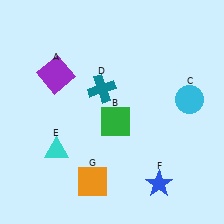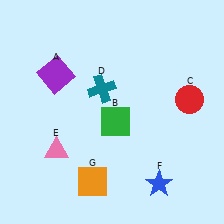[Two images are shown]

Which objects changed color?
C changed from cyan to red. E changed from cyan to pink.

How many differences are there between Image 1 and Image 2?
There are 2 differences between the two images.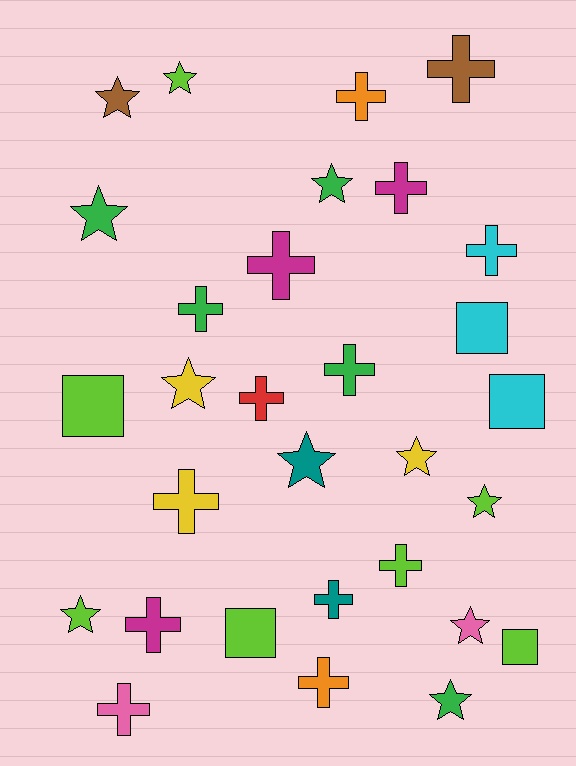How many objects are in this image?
There are 30 objects.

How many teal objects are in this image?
There are 2 teal objects.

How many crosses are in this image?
There are 14 crosses.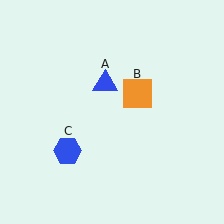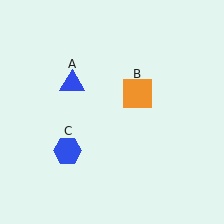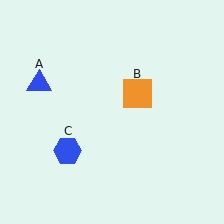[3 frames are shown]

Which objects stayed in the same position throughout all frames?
Orange square (object B) and blue hexagon (object C) remained stationary.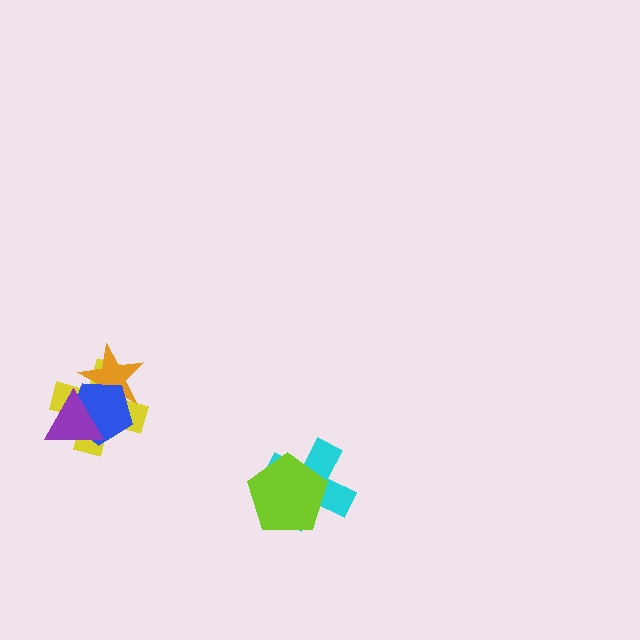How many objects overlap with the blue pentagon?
3 objects overlap with the blue pentagon.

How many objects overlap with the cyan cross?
1 object overlaps with the cyan cross.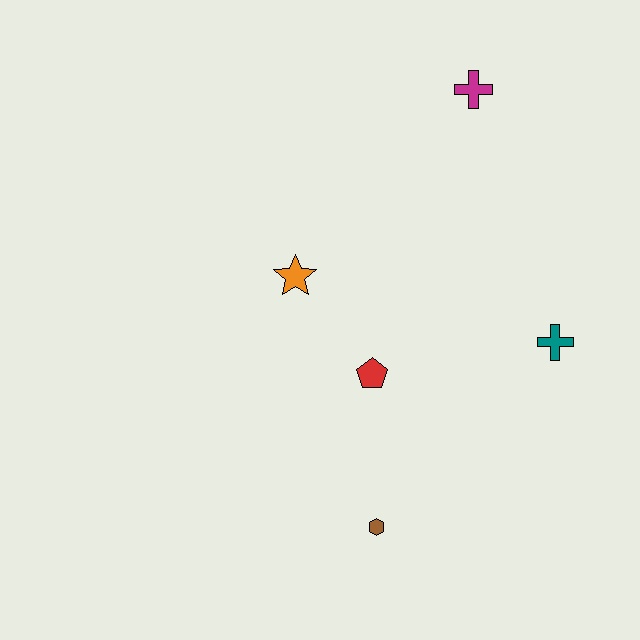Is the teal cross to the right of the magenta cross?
Yes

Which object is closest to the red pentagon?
The orange star is closest to the red pentagon.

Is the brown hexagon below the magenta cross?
Yes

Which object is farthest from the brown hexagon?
The magenta cross is farthest from the brown hexagon.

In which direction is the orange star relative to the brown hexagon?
The orange star is above the brown hexagon.